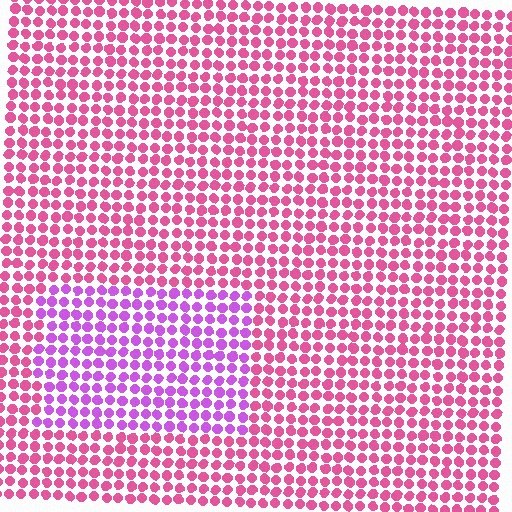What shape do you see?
I see a rectangle.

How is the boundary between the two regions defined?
The boundary is defined purely by a slight shift in hue (about 41 degrees). Spacing, size, and orientation are identical on both sides.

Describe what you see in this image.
The image is filled with small pink elements in a uniform arrangement. A rectangle-shaped region is visible where the elements are tinted to a slightly different hue, forming a subtle color boundary.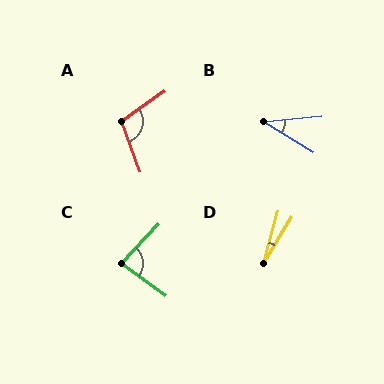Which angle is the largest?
A, at approximately 105 degrees.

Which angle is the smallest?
D, at approximately 16 degrees.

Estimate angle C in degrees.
Approximately 83 degrees.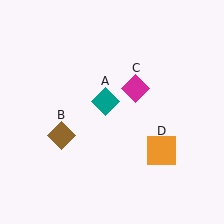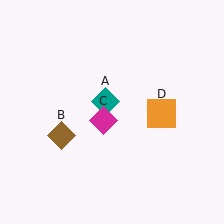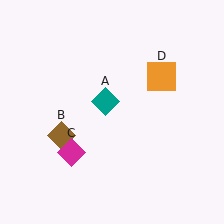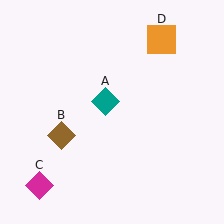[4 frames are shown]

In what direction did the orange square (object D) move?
The orange square (object D) moved up.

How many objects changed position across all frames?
2 objects changed position: magenta diamond (object C), orange square (object D).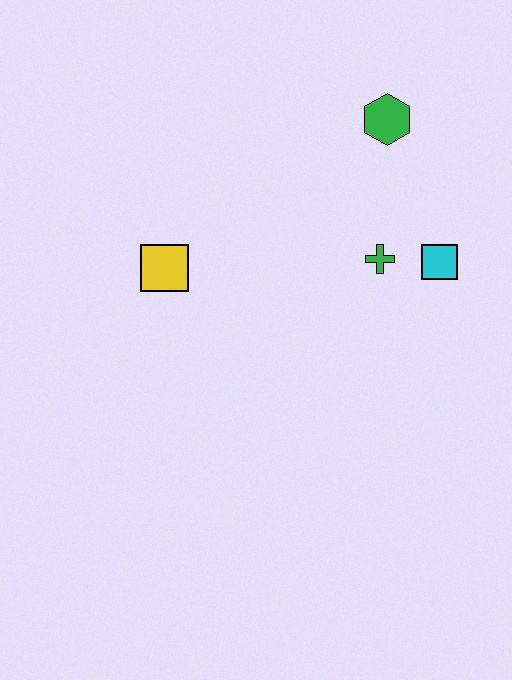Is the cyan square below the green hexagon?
Yes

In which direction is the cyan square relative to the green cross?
The cyan square is to the right of the green cross.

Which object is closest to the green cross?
The cyan square is closest to the green cross.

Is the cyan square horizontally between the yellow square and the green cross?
No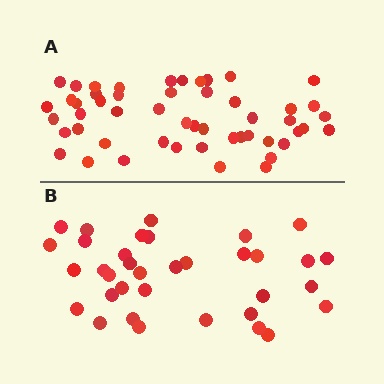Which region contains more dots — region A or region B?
Region A (the top region) has more dots.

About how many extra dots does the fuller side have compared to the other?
Region A has approximately 15 more dots than region B.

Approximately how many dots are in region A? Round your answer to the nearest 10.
About 50 dots. (The exact count is 51, which rounds to 50.)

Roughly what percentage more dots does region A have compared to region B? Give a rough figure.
About 45% more.